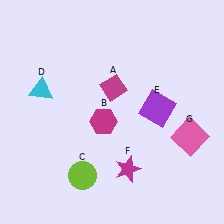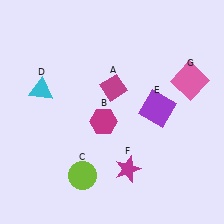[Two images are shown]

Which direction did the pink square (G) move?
The pink square (G) moved up.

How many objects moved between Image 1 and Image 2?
1 object moved between the two images.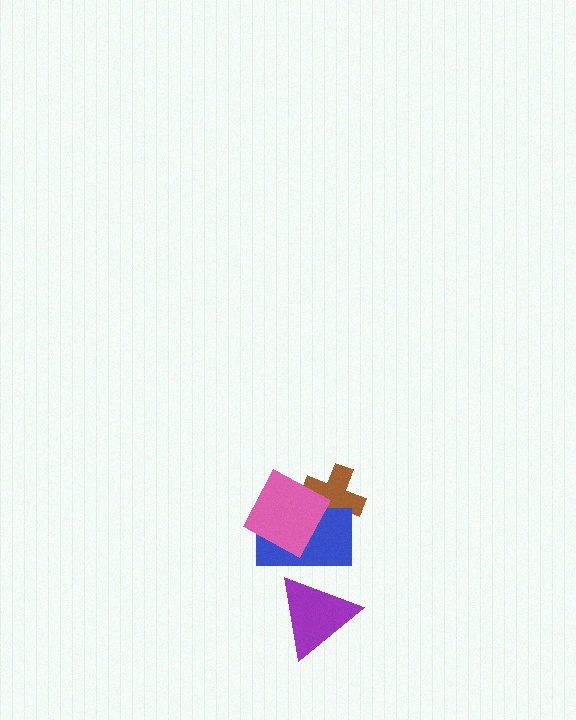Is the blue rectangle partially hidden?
Yes, it is partially covered by another shape.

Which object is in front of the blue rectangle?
The pink square is in front of the blue rectangle.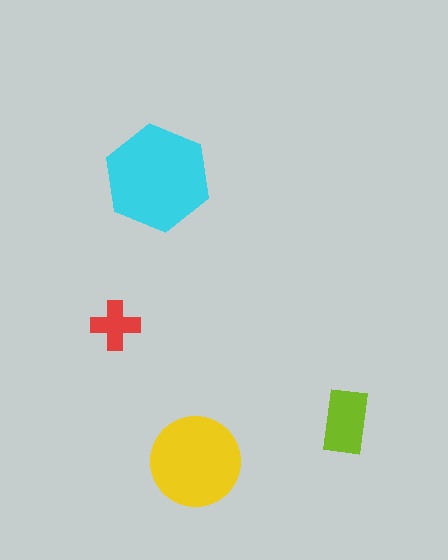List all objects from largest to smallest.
The cyan hexagon, the yellow circle, the lime rectangle, the red cross.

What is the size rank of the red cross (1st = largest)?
4th.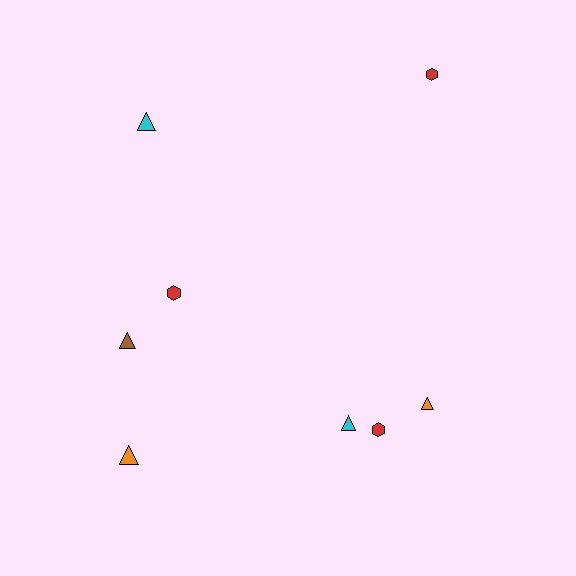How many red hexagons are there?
There are 3 red hexagons.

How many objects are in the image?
There are 8 objects.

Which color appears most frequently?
Red, with 3 objects.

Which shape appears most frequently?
Triangle, with 5 objects.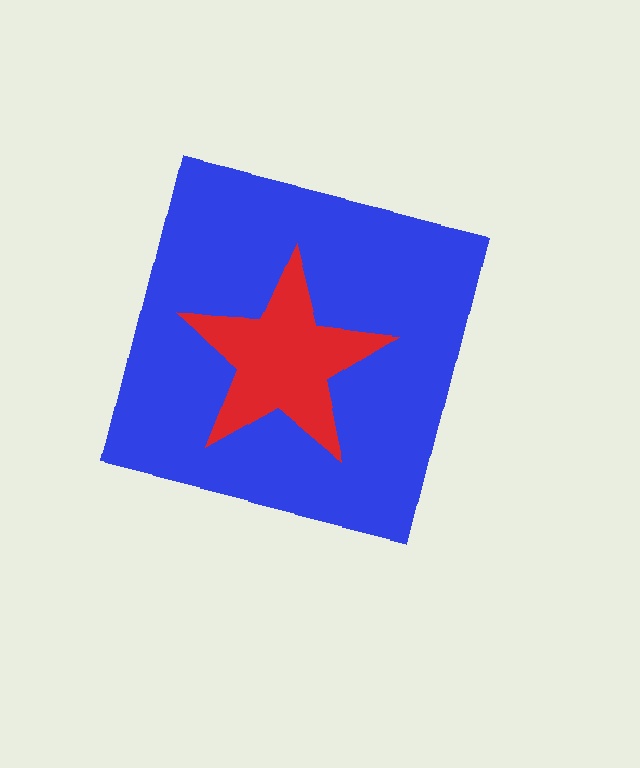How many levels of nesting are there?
2.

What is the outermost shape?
The blue square.